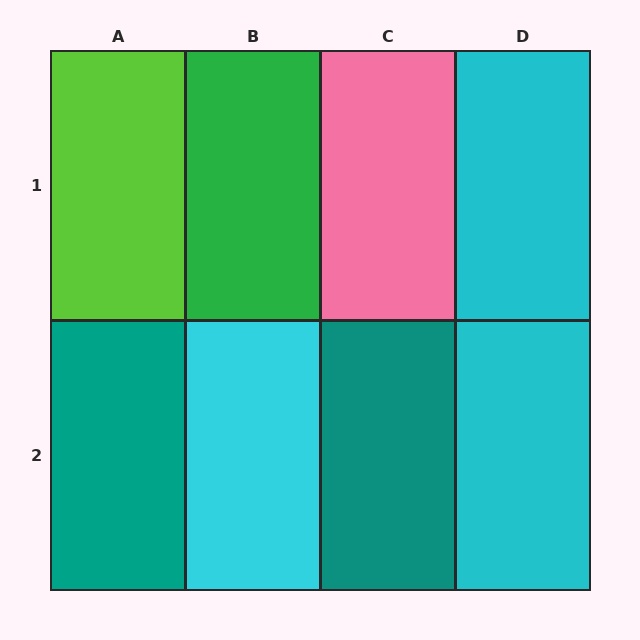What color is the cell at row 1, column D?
Cyan.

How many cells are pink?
1 cell is pink.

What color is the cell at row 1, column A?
Lime.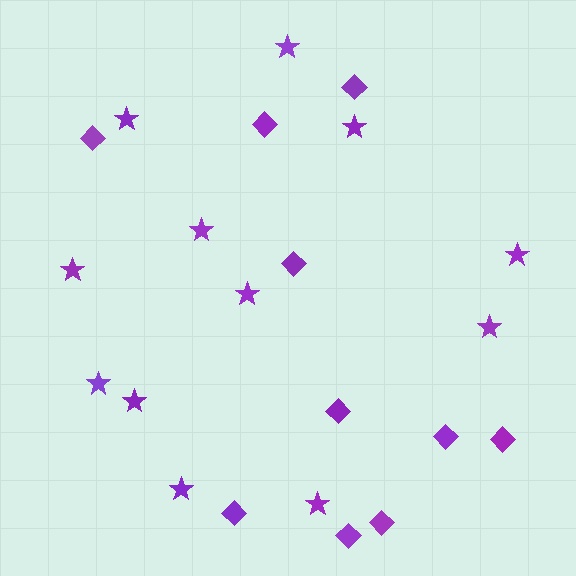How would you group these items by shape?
There are 2 groups: one group of stars (12) and one group of diamonds (10).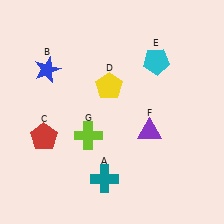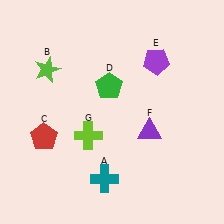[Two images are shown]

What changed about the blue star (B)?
In Image 1, B is blue. In Image 2, it changed to lime.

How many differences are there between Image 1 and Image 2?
There are 3 differences between the two images.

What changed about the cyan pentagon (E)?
In Image 1, E is cyan. In Image 2, it changed to purple.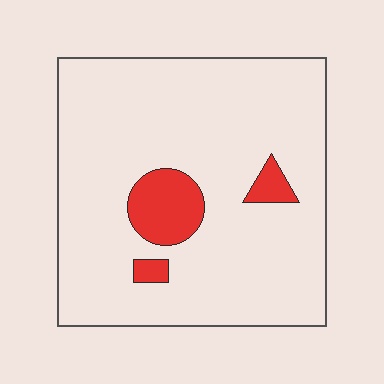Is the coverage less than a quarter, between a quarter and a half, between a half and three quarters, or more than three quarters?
Less than a quarter.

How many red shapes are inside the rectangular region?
3.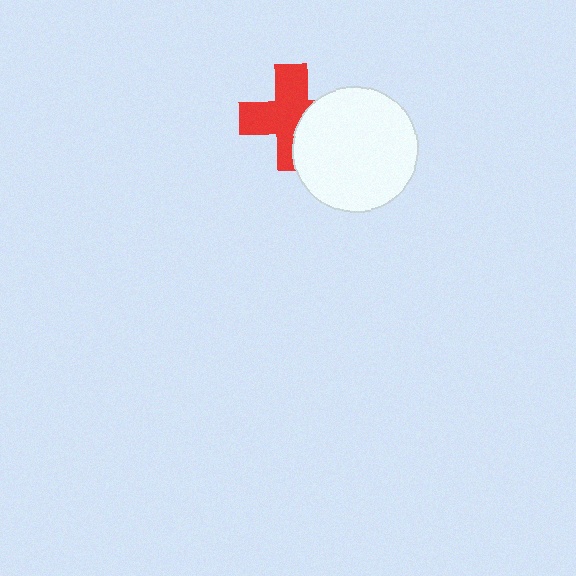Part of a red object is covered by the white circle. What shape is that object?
It is a cross.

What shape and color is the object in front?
The object in front is a white circle.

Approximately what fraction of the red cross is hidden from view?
Roughly 35% of the red cross is hidden behind the white circle.